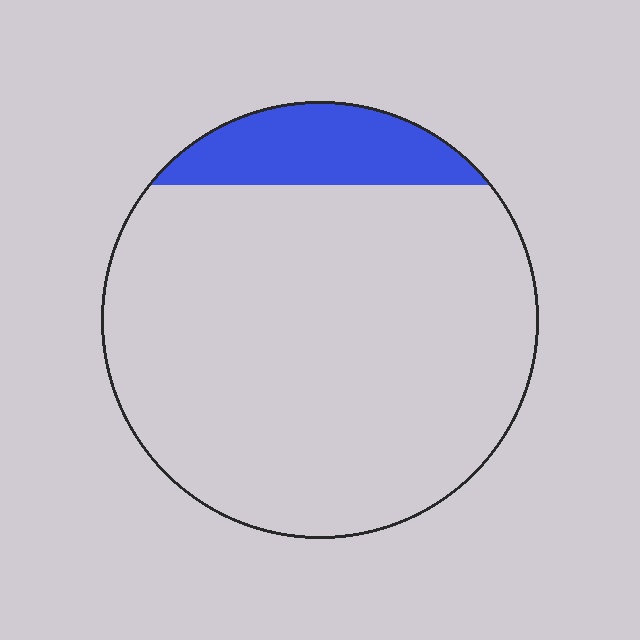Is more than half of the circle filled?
No.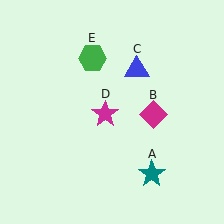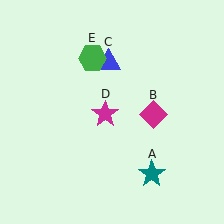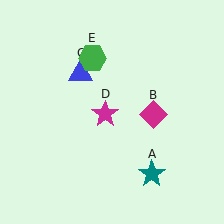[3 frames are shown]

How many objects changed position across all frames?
1 object changed position: blue triangle (object C).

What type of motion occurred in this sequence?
The blue triangle (object C) rotated counterclockwise around the center of the scene.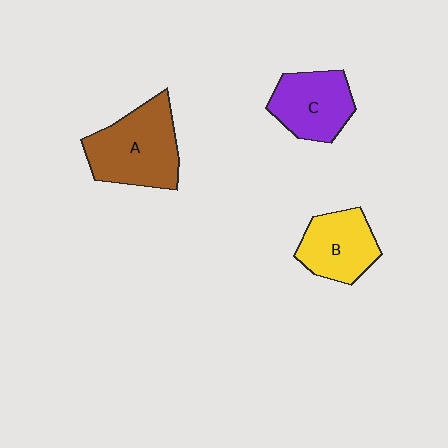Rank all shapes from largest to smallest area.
From largest to smallest: A (brown), C (purple), B (yellow).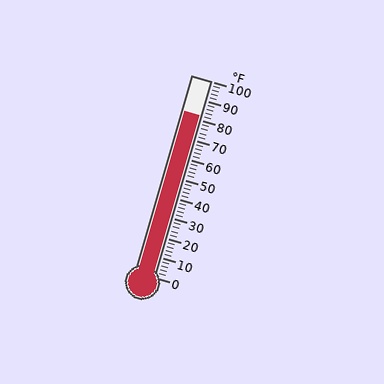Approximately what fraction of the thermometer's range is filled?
The thermometer is filled to approximately 80% of its range.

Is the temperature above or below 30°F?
The temperature is above 30°F.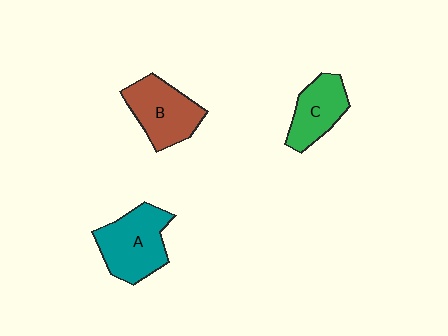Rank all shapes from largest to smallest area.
From largest to smallest: A (teal), B (brown), C (green).